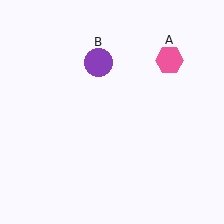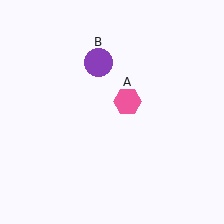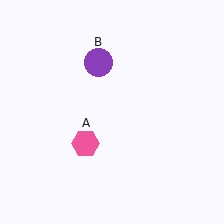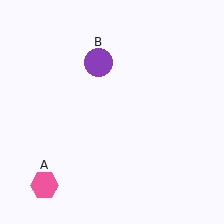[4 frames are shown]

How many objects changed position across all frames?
1 object changed position: pink hexagon (object A).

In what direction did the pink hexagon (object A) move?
The pink hexagon (object A) moved down and to the left.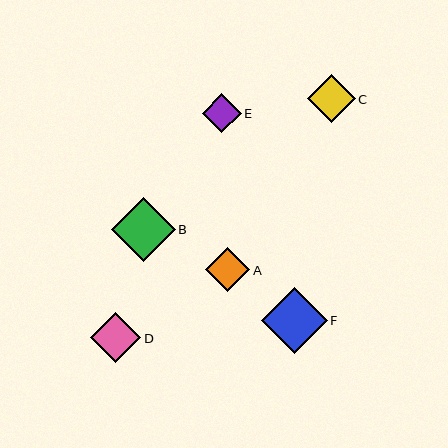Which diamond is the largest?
Diamond F is the largest with a size of approximately 65 pixels.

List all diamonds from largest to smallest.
From largest to smallest: F, B, D, C, A, E.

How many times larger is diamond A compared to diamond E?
Diamond A is approximately 1.1 times the size of diamond E.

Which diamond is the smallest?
Diamond E is the smallest with a size of approximately 39 pixels.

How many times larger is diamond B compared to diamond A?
Diamond B is approximately 1.5 times the size of diamond A.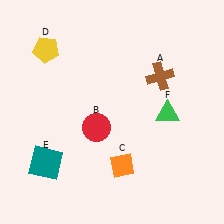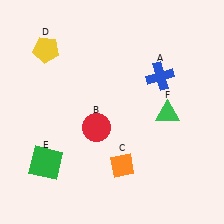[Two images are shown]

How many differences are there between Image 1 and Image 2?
There are 2 differences between the two images.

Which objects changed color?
A changed from brown to blue. E changed from teal to green.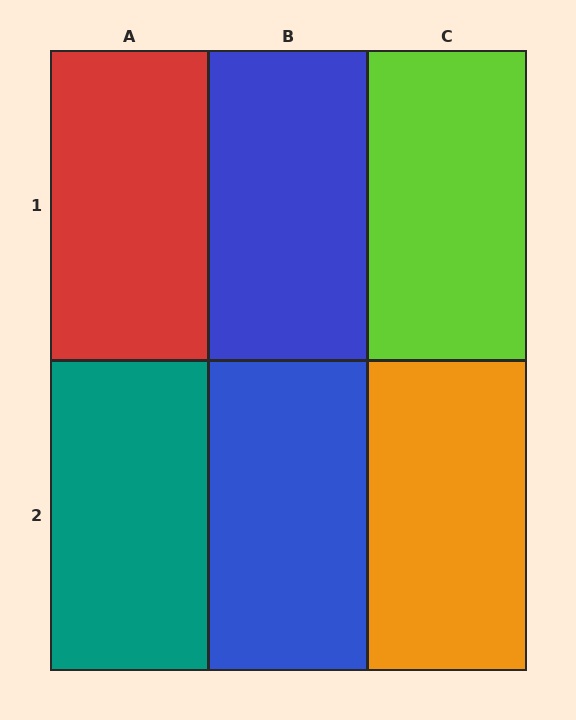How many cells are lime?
1 cell is lime.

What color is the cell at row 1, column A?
Red.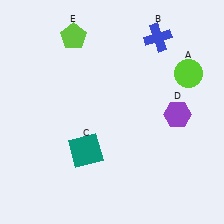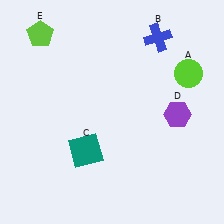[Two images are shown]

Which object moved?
The lime pentagon (E) moved left.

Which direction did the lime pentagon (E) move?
The lime pentagon (E) moved left.